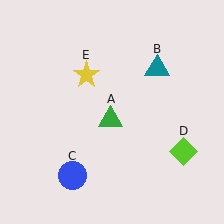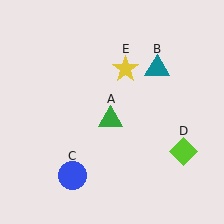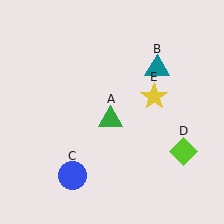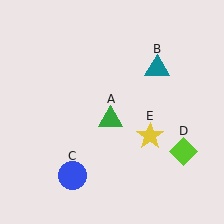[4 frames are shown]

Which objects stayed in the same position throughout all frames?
Green triangle (object A) and teal triangle (object B) and blue circle (object C) and lime diamond (object D) remained stationary.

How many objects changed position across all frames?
1 object changed position: yellow star (object E).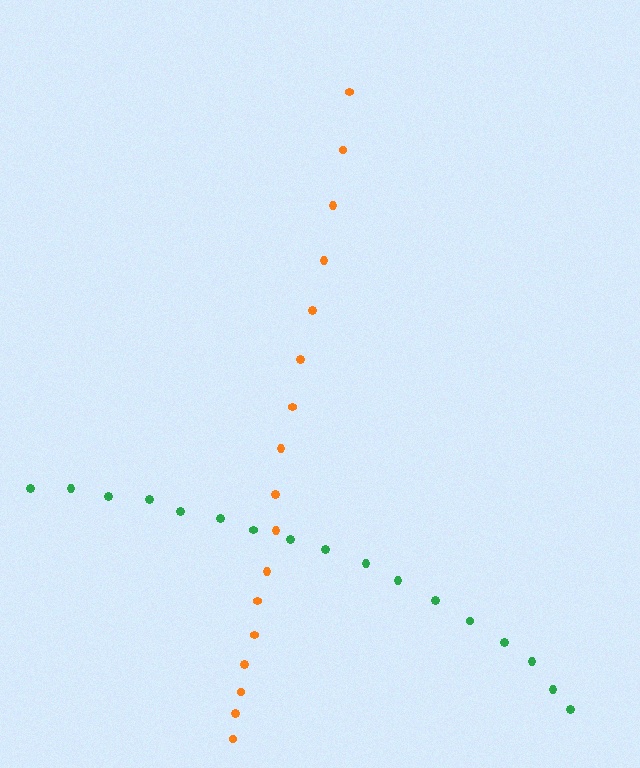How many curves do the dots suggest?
There are 2 distinct paths.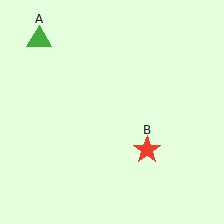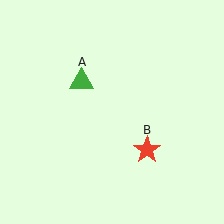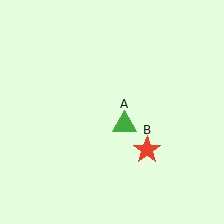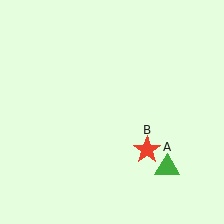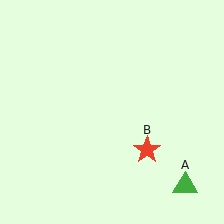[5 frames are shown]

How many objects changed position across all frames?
1 object changed position: green triangle (object A).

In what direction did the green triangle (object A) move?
The green triangle (object A) moved down and to the right.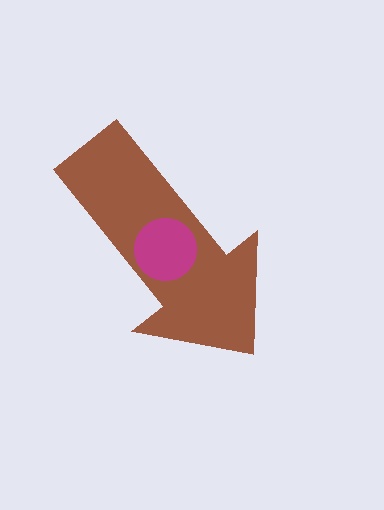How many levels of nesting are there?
2.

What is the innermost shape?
The magenta circle.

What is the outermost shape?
The brown arrow.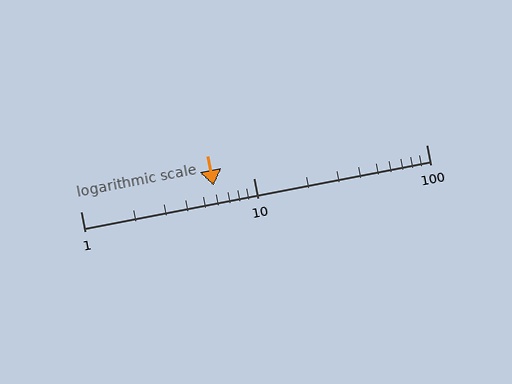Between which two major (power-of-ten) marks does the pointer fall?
The pointer is between 1 and 10.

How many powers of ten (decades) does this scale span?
The scale spans 2 decades, from 1 to 100.